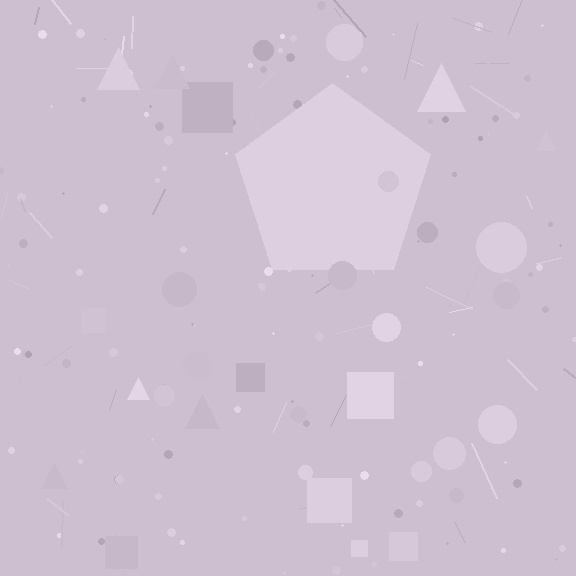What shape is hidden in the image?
A pentagon is hidden in the image.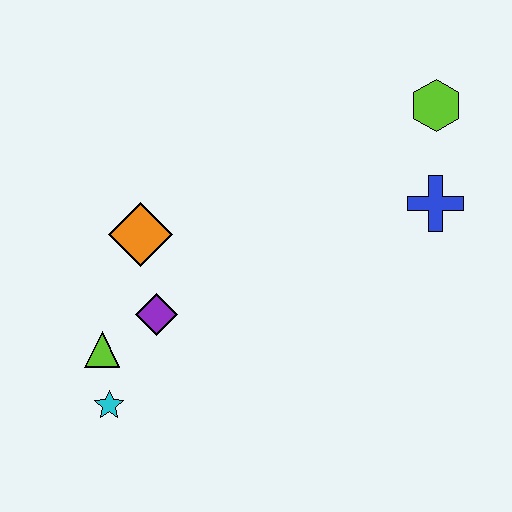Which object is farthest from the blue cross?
The cyan star is farthest from the blue cross.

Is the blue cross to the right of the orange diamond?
Yes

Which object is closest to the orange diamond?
The purple diamond is closest to the orange diamond.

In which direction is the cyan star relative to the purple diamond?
The cyan star is below the purple diamond.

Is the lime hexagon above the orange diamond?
Yes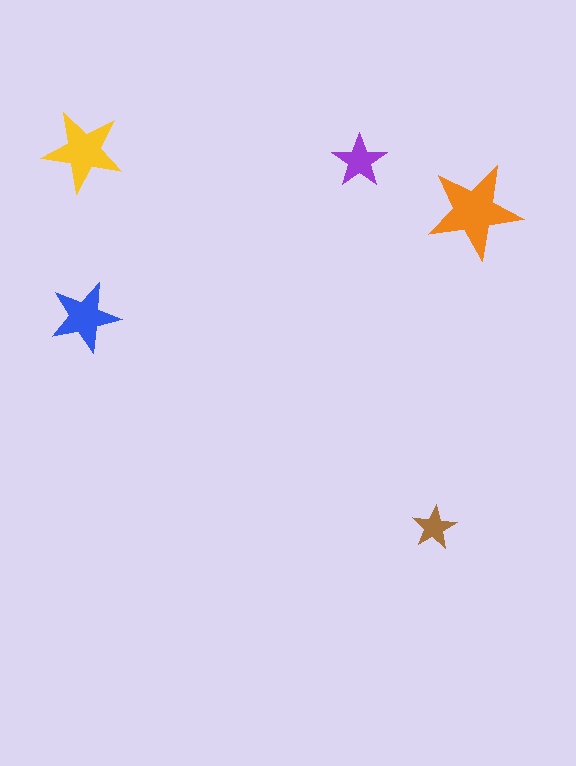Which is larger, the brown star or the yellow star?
The yellow one.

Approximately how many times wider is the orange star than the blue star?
About 1.5 times wider.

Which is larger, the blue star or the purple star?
The blue one.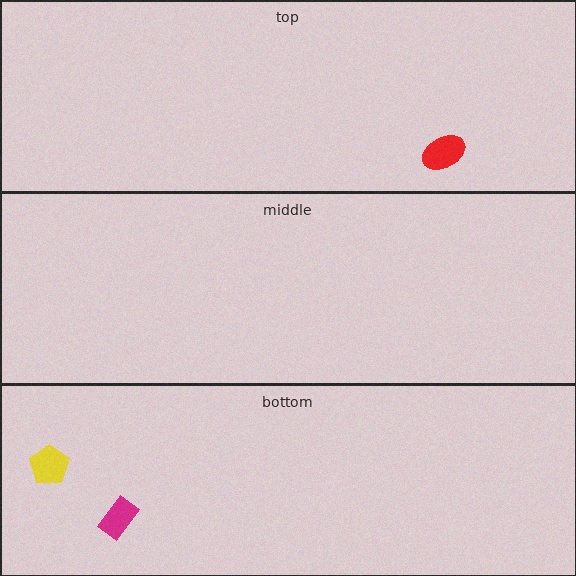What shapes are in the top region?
The red ellipse.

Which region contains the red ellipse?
The top region.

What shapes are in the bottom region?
The yellow pentagon, the magenta rectangle.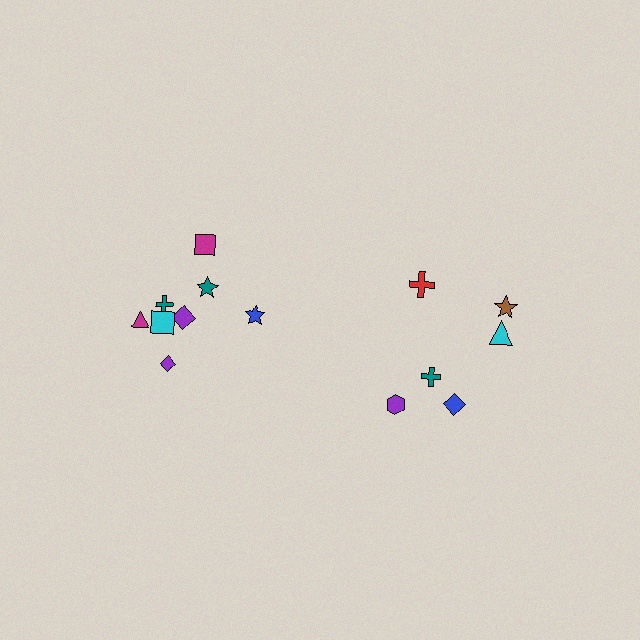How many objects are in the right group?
There are 6 objects.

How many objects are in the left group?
There are 8 objects.